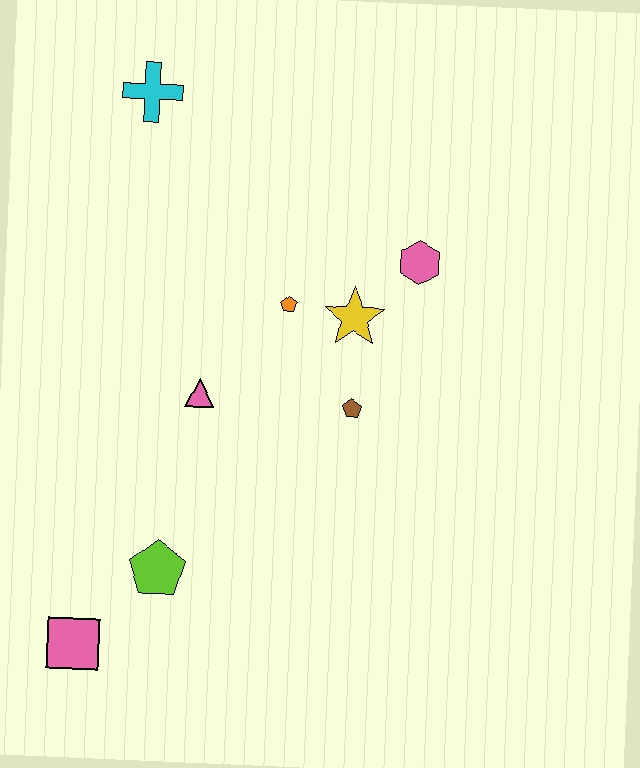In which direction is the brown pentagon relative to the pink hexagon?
The brown pentagon is below the pink hexagon.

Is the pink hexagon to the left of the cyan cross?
No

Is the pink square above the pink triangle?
No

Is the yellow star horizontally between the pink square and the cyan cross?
No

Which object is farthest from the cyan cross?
The pink square is farthest from the cyan cross.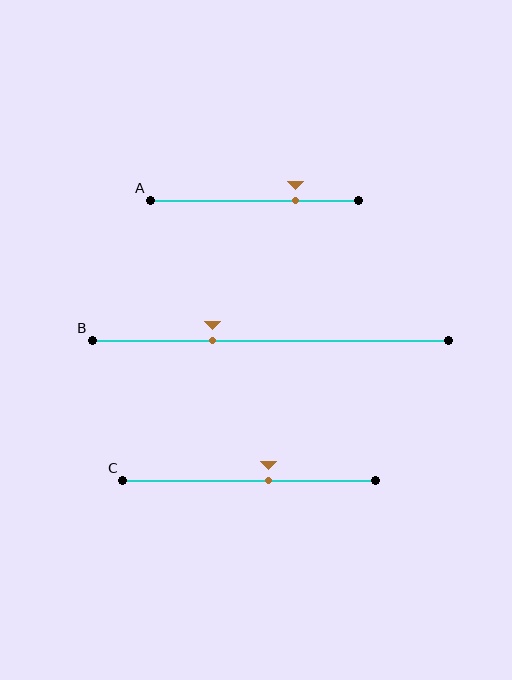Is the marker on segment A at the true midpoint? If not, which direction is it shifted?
No, the marker on segment A is shifted to the right by about 20% of the segment length.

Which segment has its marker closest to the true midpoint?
Segment C has its marker closest to the true midpoint.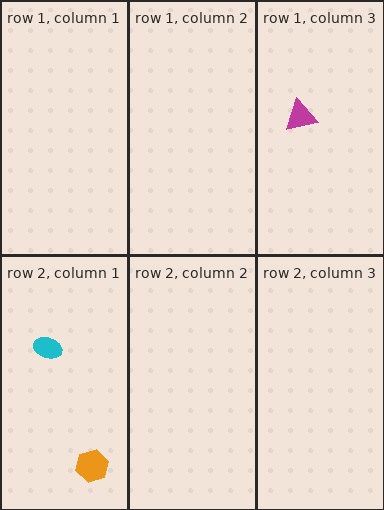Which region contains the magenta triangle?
The row 1, column 3 region.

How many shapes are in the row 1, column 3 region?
1.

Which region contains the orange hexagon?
The row 2, column 1 region.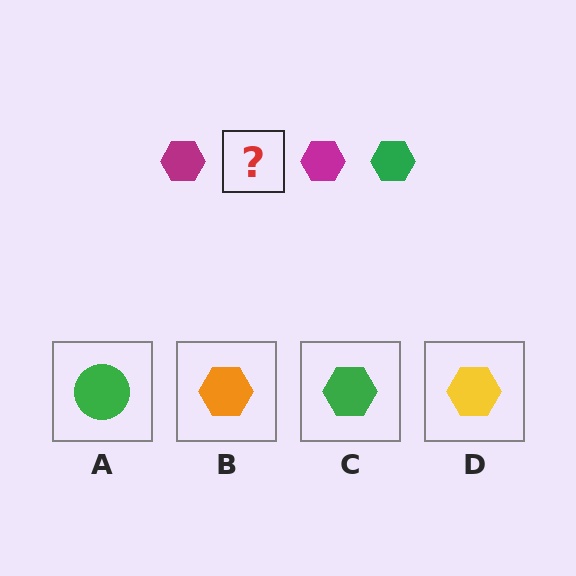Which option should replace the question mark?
Option C.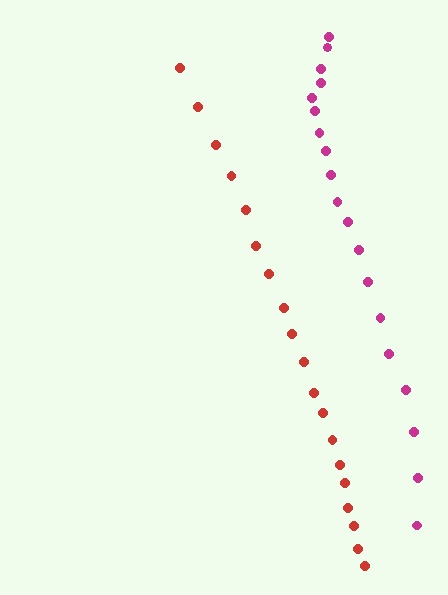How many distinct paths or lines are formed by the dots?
There are 2 distinct paths.